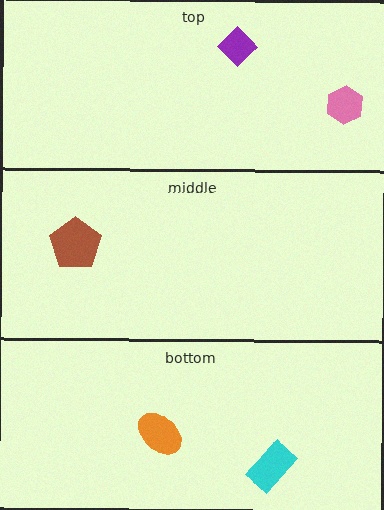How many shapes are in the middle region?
1.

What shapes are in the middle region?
The brown pentagon.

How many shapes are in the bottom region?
2.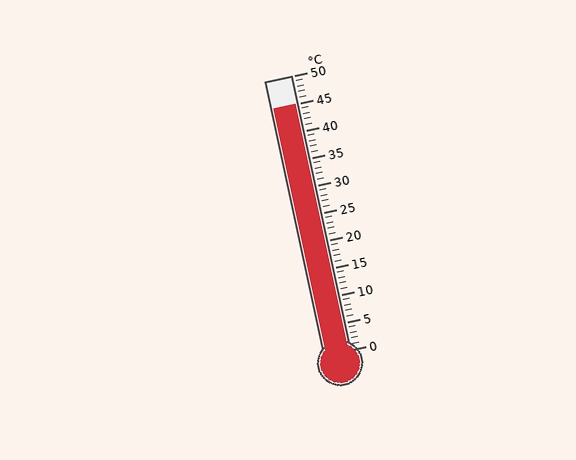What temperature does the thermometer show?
The thermometer shows approximately 45°C.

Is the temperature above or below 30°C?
The temperature is above 30°C.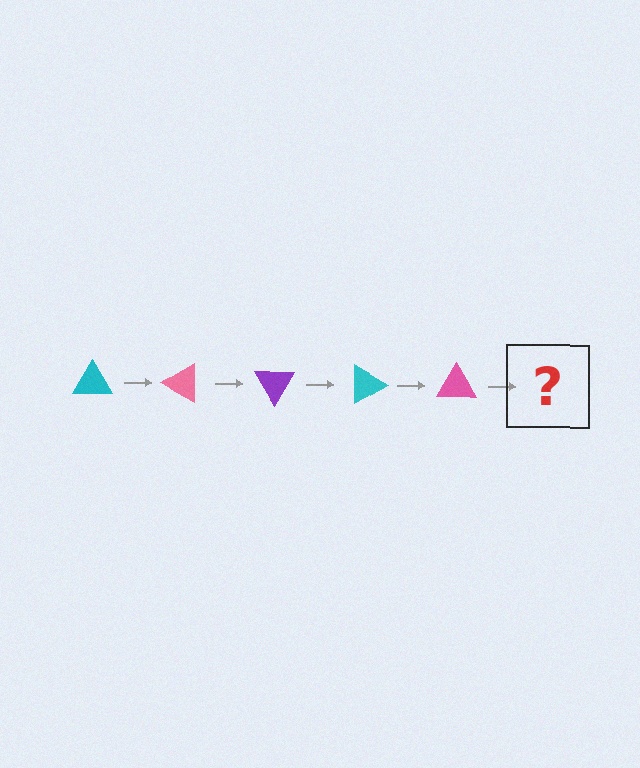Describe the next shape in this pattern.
It should be a purple triangle, rotated 150 degrees from the start.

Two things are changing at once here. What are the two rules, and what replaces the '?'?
The two rules are that it rotates 30 degrees each step and the color cycles through cyan, pink, and purple. The '?' should be a purple triangle, rotated 150 degrees from the start.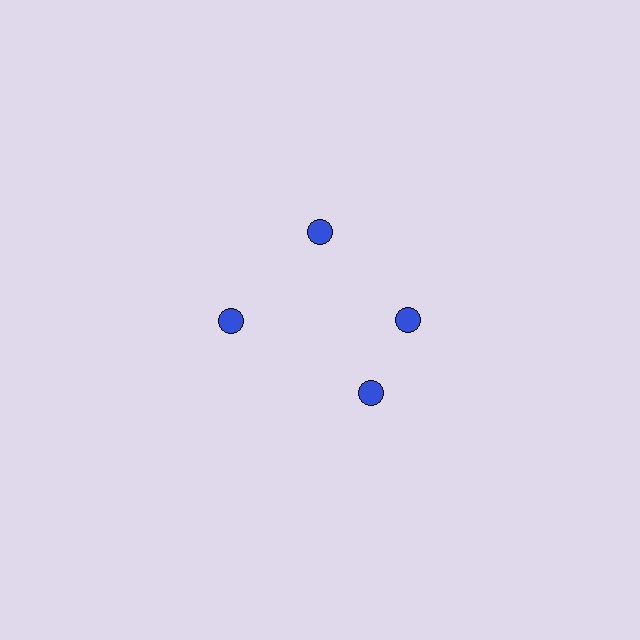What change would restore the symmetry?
The symmetry would be restored by rotating it back into even spacing with its neighbors so that all 4 circles sit at equal angles and equal distance from the center.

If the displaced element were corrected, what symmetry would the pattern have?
It would have 4-fold rotational symmetry — the pattern would map onto itself every 90 degrees.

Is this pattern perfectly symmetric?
No. The 4 blue circles are arranged in a ring, but one element near the 6 o'clock position is rotated out of alignment along the ring, breaking the 4-fold rotational symmetry.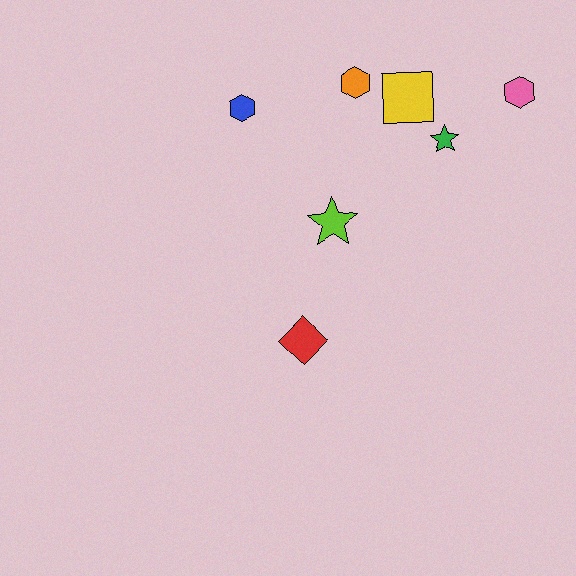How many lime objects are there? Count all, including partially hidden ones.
There is 1 lime object.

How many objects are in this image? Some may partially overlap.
There are 7 objects.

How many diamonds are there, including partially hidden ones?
There is 1 diamond.